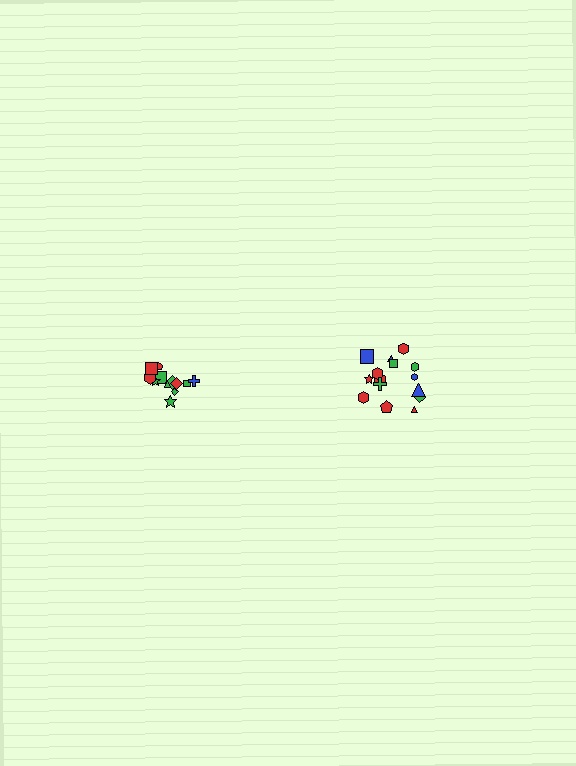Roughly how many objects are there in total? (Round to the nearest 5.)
Roughly 25 objects in total.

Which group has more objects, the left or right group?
The right group.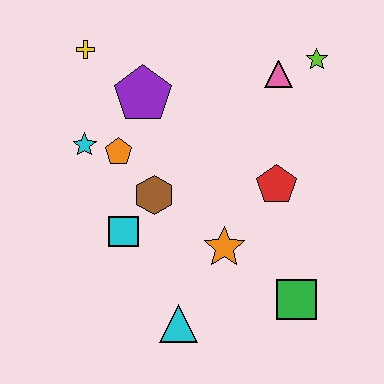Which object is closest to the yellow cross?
The purple pentagon is closest to the yellow cross.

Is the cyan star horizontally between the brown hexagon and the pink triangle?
No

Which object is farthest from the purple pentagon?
The green square is farthest from the purple pentagon.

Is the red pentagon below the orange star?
No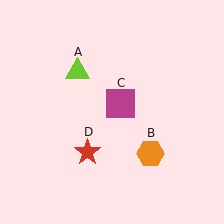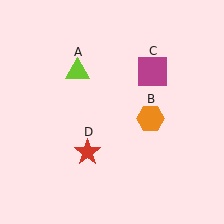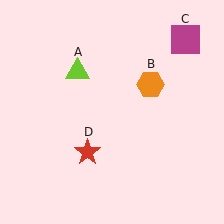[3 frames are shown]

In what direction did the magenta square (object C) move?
The magenta square (object C) moved up and to the right.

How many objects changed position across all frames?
2 objects changed position: orange hexagon (object B), magenta square (object C).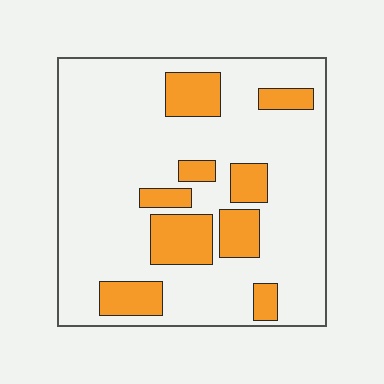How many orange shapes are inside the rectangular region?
9.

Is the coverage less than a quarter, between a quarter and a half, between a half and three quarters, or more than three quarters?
Less than a quarter.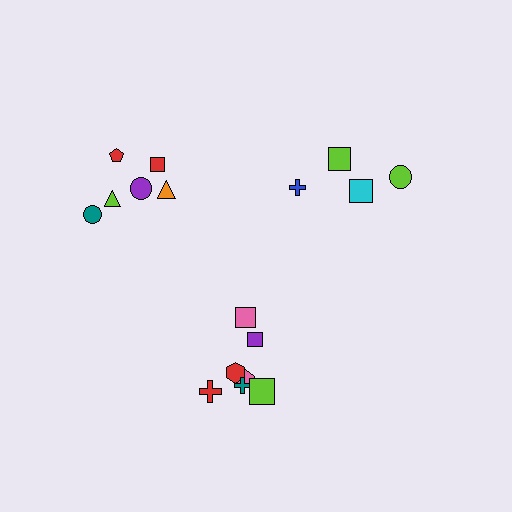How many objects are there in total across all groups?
There are 17 objects.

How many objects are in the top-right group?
There are 4 objects.